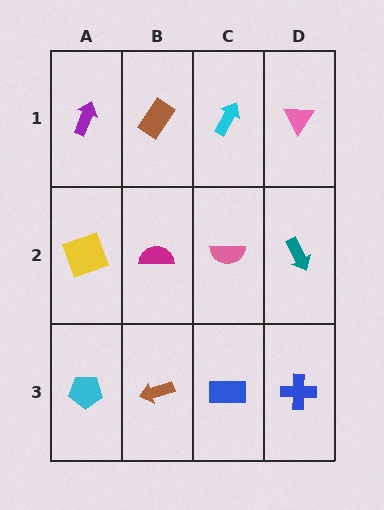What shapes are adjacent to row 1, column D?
A teal arrow (row 2, column D), a cyan arrow (row 1, column C).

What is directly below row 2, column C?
A blue rectangle.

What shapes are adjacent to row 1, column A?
A yellow square (row 2, column A), a brown rectangle (row 1, column B).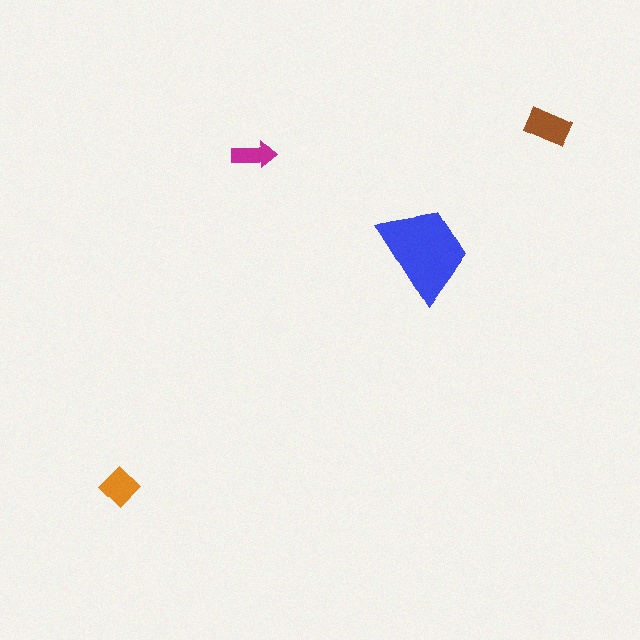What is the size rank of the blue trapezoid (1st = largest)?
1st.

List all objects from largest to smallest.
The blue trapezoid, the brown rectangle, the orange diamond, the magenta arrow.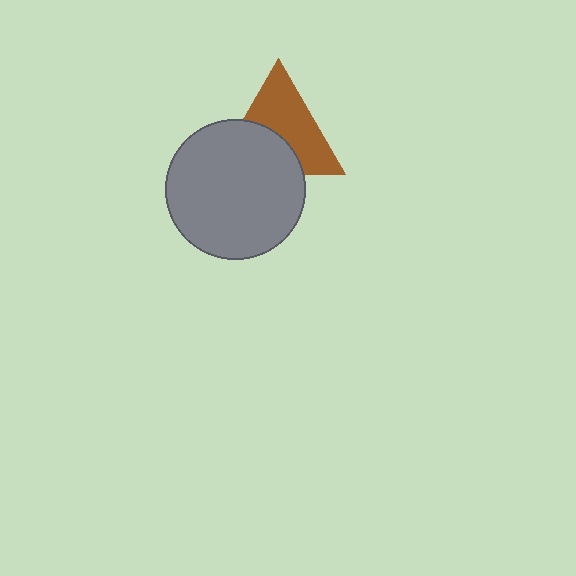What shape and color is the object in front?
The object in front is a gray circle.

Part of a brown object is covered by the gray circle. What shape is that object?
It is a triangle.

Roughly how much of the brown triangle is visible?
About half of it is visible (roughly 57%).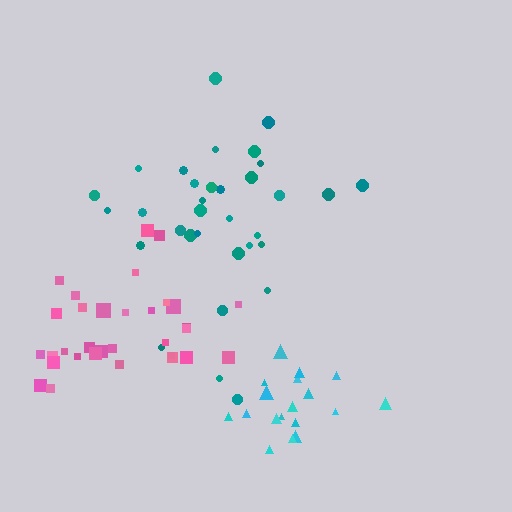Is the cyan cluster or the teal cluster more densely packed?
Cyan.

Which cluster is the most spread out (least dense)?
Teal.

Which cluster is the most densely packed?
Pink.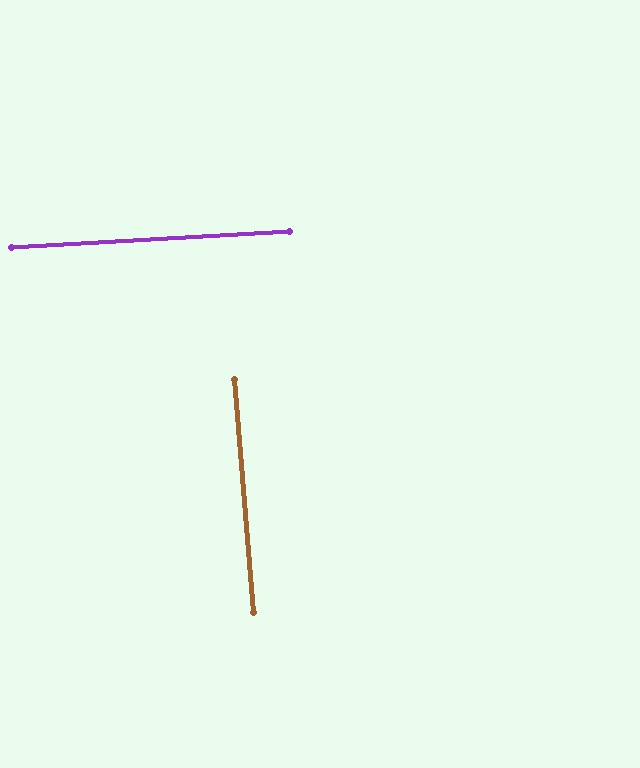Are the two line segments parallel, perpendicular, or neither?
Perpendicular — they meet at approximately 89°.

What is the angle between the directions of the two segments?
Approximately 89 degrees.